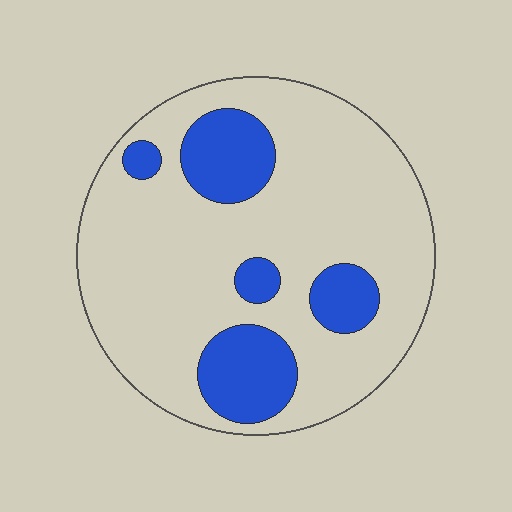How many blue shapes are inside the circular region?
5.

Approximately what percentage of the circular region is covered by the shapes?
Approximately 20%.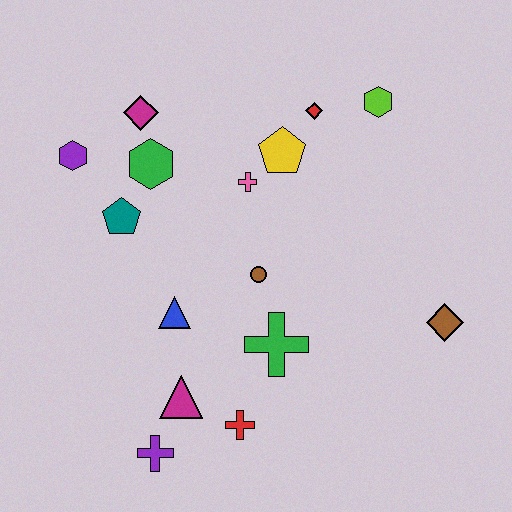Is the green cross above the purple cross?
Yes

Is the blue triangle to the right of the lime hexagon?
No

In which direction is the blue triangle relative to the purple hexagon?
The blue triangle is below the purple hexagon.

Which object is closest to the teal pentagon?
The green hexagon is closest to the teal pentagon.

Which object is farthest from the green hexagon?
The brown diamond is farthest from the green hexagon.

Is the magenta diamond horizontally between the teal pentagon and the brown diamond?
Yes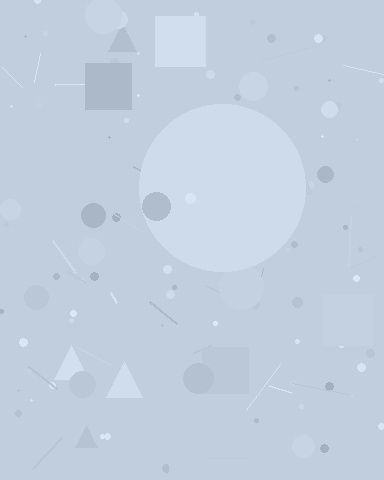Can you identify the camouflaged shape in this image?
The camouflaged shape is a circle.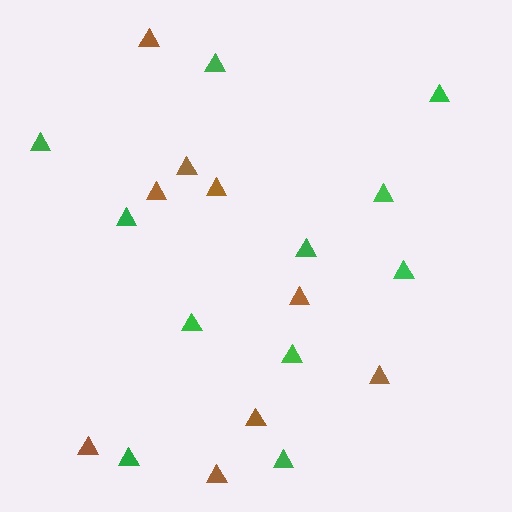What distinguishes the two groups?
There are 2 groups: one group of green triangles (11) and one group of brown triangles (9).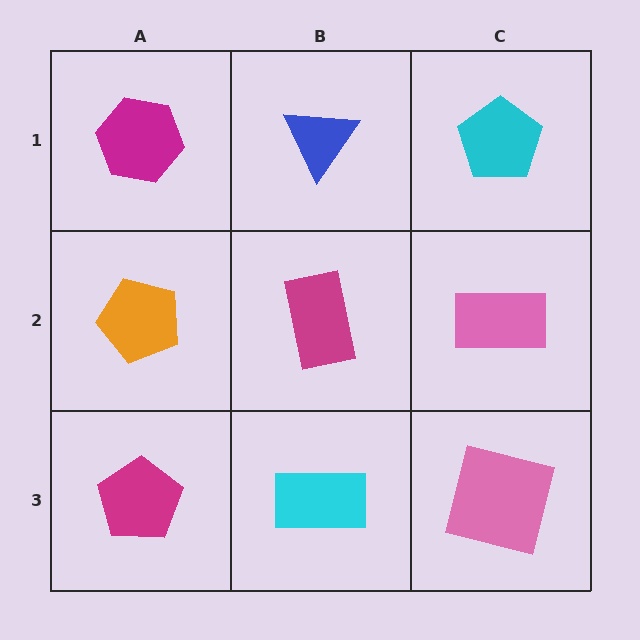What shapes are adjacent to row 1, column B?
A magenta rectangle (row 2, column B), a magenta hexagon (row 1, column A), a cyan pentagon (row 1, column C).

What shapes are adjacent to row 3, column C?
A pink rectangle (row 2, column C), a cyan rectangle (row 3, column B).